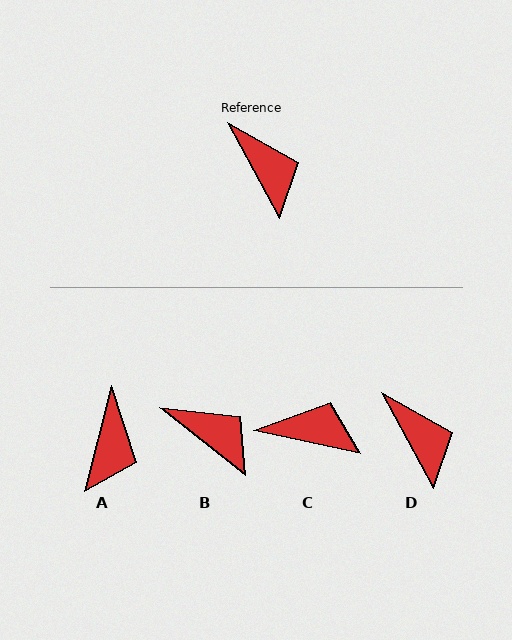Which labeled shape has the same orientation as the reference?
D.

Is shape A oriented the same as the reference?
No, it is off by about 43 degrees.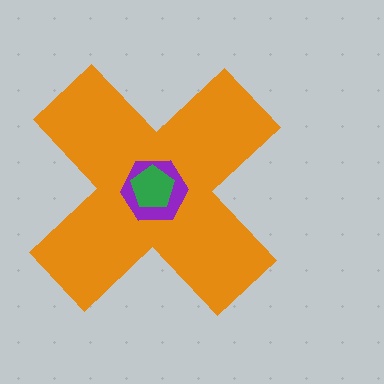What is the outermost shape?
The orange cross.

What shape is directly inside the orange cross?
The purple hexagon.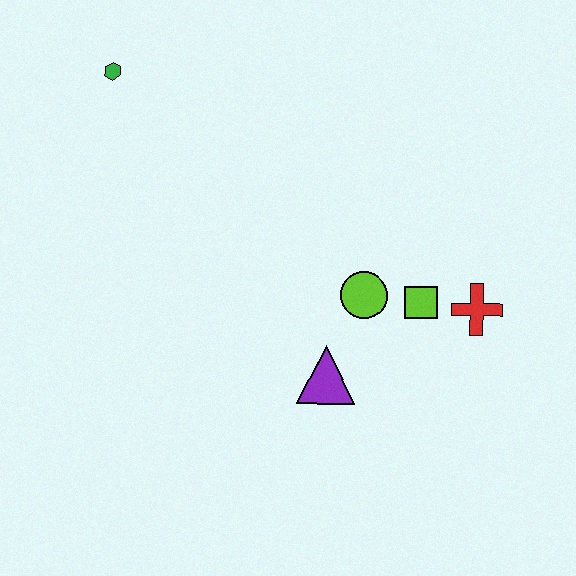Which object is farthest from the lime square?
The green hexagon is farthest from the lime square.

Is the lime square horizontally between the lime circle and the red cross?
Yes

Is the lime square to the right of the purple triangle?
Yes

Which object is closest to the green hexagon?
The lime circle is closest to the green hexagon.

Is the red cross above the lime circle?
No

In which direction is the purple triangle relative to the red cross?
The purple triangle is to the left of the red cross.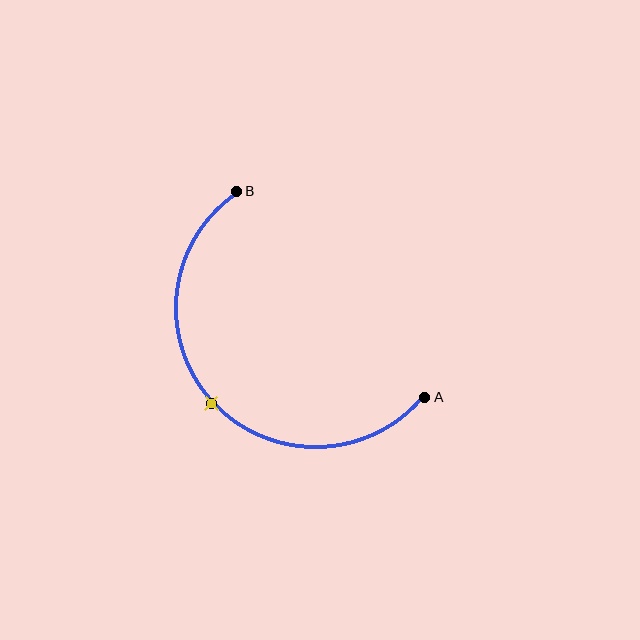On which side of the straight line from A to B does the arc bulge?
The arc bulges below and to the left of the straight line connecting A and B.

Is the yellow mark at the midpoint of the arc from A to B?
Yes. The yellow mark lies on the arc at equal arc-length from both A and B — it is the arc midpoint.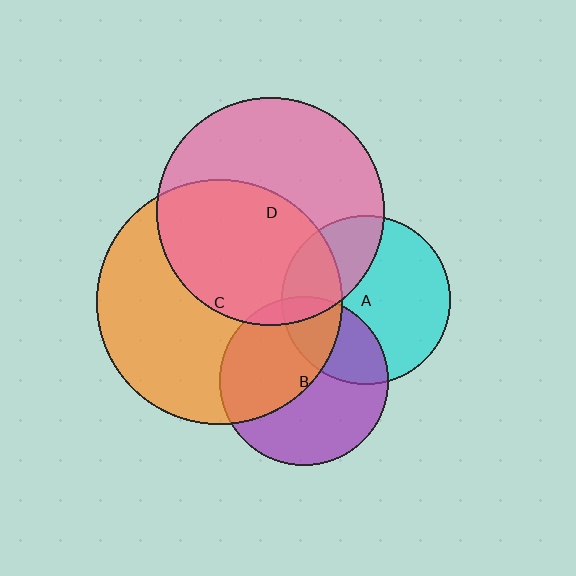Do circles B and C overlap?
Yes.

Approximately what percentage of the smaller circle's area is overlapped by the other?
Approximately 50%.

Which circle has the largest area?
Circle C (orange).